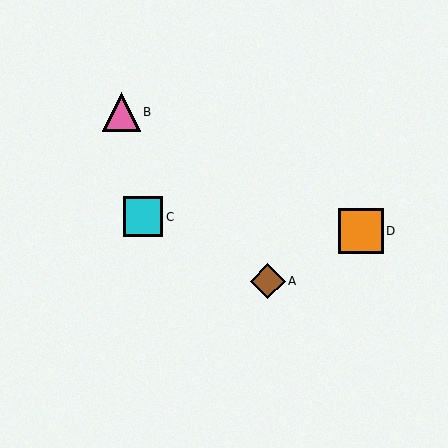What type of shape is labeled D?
Shape D is an orange square.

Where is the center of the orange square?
The center of the orange square is at (361, 231).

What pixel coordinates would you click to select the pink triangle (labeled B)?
Click at (121, 112) to select the pink triangle B.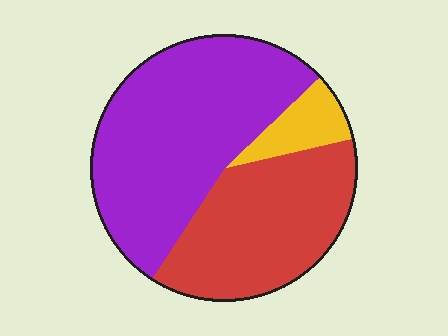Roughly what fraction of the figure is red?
Red covers roughly 40% of the figure.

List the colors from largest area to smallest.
From largest to smallest: purple, red, yellow.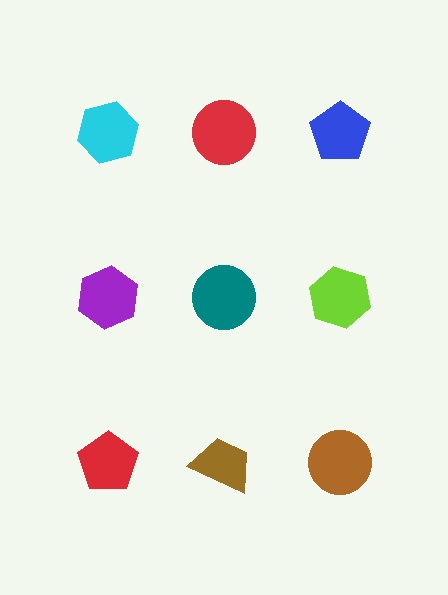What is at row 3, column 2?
A brown trapezoid.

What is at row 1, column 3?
A blue pentagon.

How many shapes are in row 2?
3 shapes.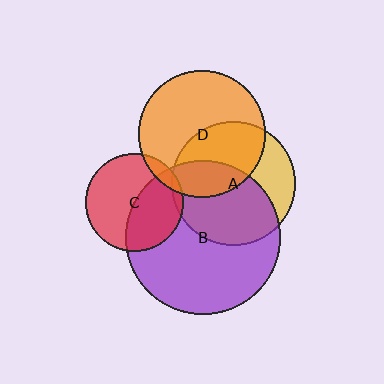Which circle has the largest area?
Circle B (purple).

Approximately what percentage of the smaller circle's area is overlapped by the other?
Approximately 20%.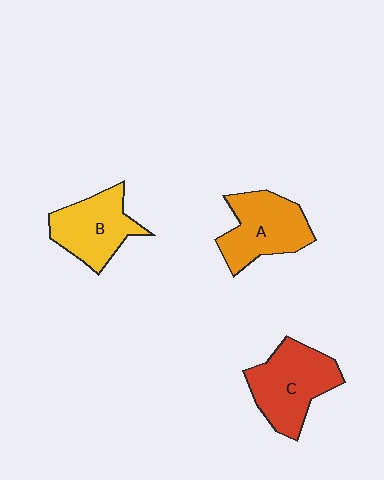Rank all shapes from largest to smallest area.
From largest to smallest: C (red), A (orange), B (yellow).